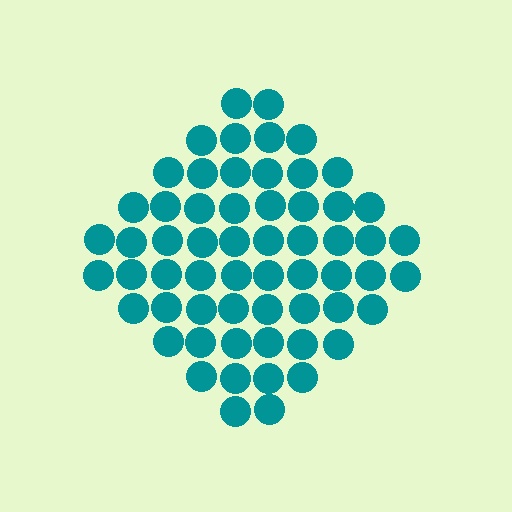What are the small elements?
The small elements are circles.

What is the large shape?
The large shape is a diamond.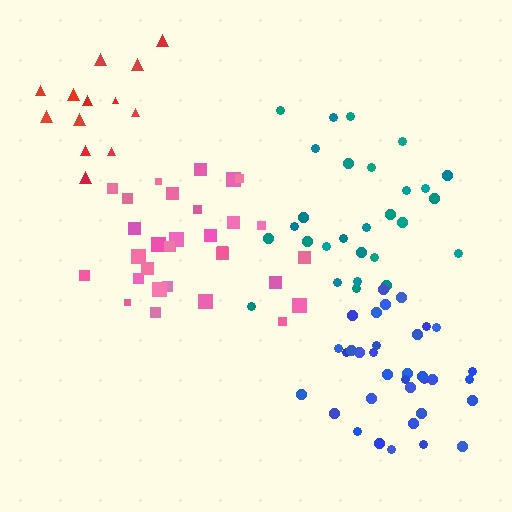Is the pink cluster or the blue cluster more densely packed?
Blue.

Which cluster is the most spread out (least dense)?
Red.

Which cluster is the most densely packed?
Blue.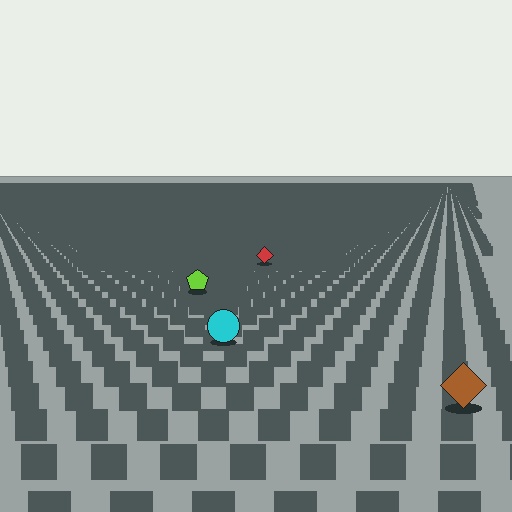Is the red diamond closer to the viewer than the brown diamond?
No. The brown diamond is closer — you can tell from the texture gradient: the ground texture is coarser near it.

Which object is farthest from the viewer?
The red diamond is farthest from the viewer. It appears smaller and the ground texture around it is denser.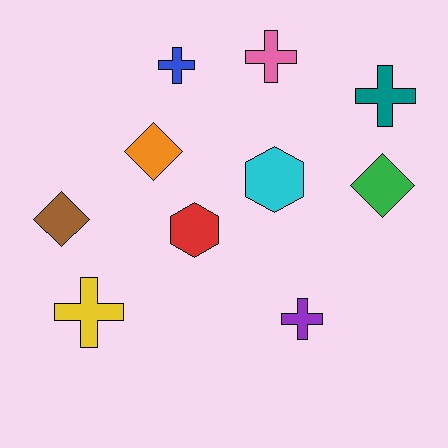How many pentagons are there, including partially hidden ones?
There are no pentagons.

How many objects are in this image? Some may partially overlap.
There are 10 objects.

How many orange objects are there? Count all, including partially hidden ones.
There is 1 orange object.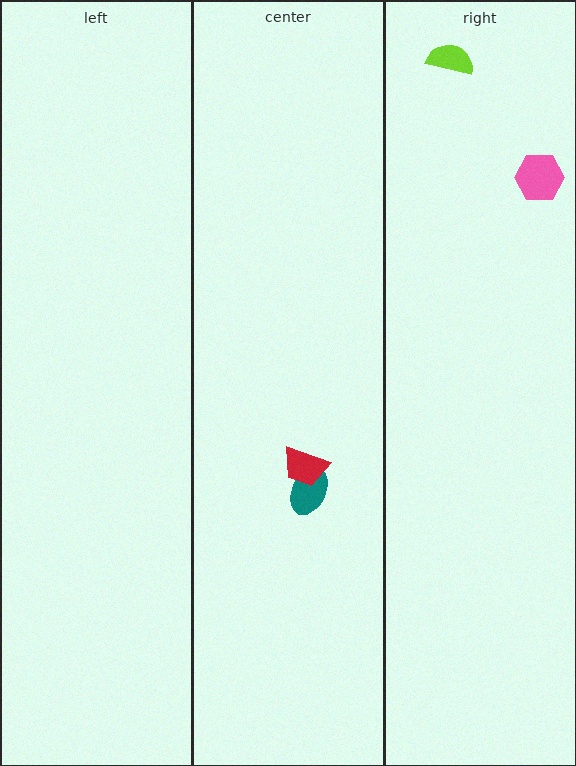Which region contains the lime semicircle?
The right region.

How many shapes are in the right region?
2.